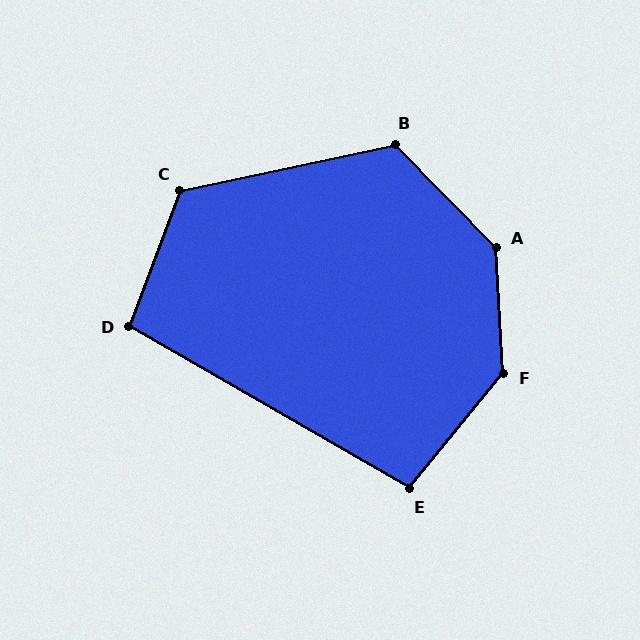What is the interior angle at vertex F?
Approximately 138 degrees (obtuse).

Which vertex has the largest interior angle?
A, at approximately 139 degrees.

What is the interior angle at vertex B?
Approximately 123 degrees (obtuse).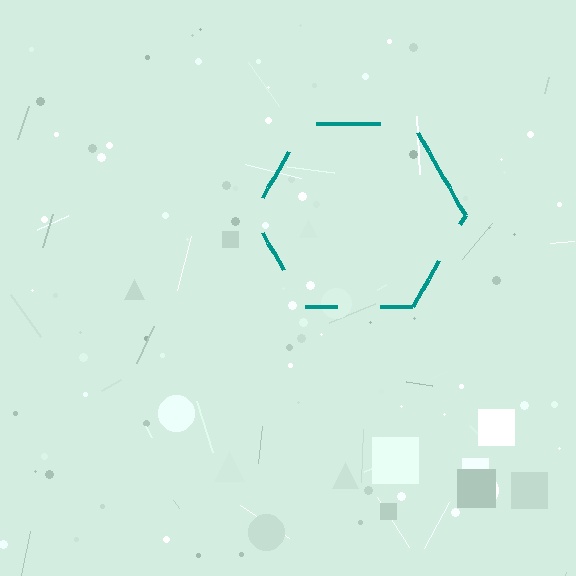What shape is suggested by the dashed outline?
The dashed outline suggests a hexagon.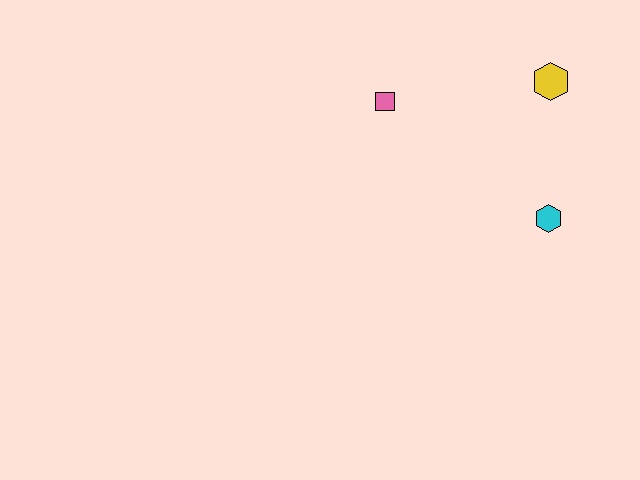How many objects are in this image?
There are 3 objects.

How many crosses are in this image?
There are no crosses.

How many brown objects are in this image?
There are no brown objects.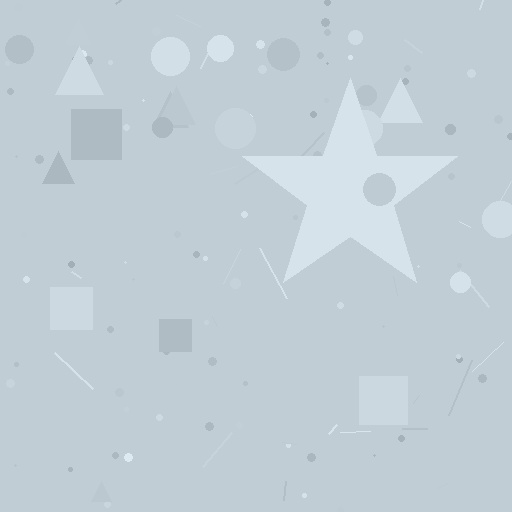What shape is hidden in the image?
A star is hidden in the image.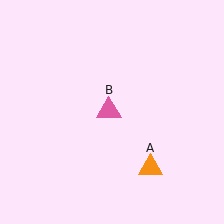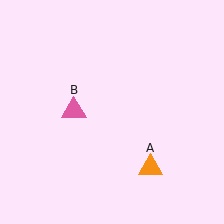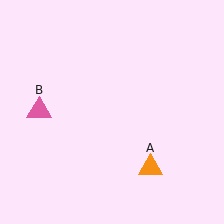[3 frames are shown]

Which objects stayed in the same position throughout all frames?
Orange triangle (object A) remained stationary.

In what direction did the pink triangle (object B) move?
The pink triangle (object B) moved left.